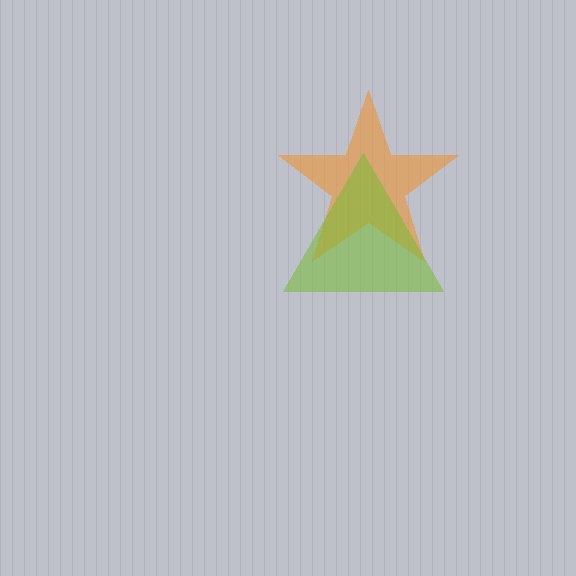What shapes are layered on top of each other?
The layered shapes are: an orange star, a lime triangle.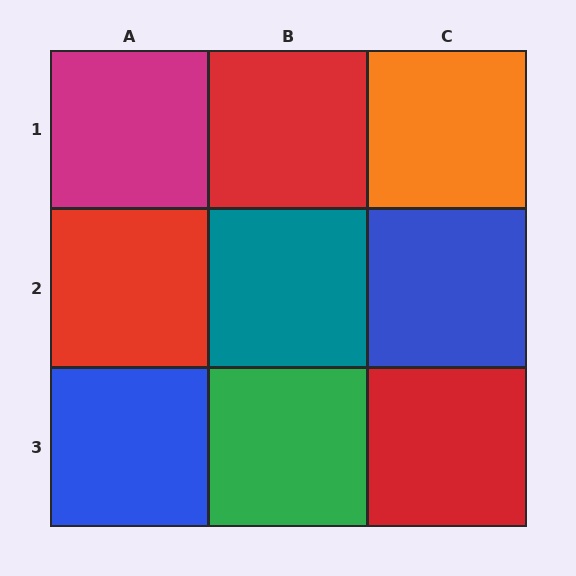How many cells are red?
3 cells are red.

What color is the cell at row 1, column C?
Orange.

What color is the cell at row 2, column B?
Teal.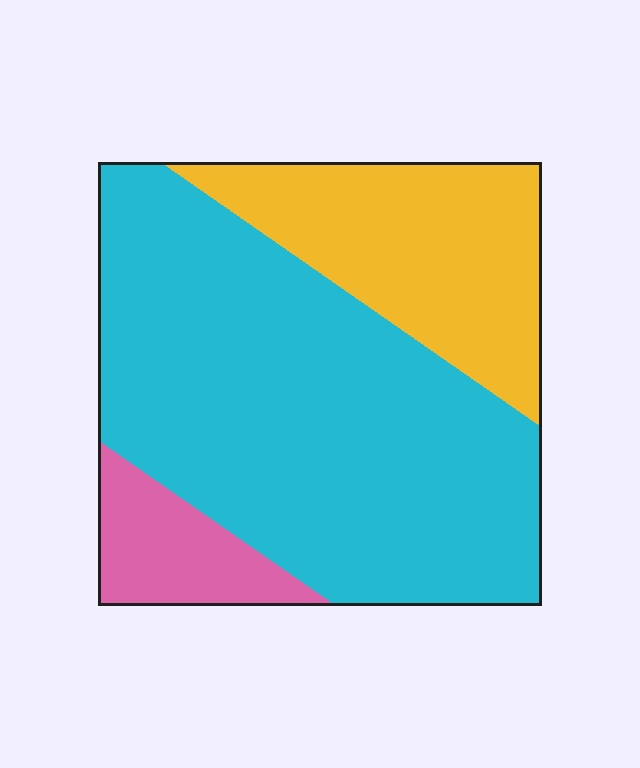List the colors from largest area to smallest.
From largest to smallest: cyan, yellow, pink.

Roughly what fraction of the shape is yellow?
Yellow takes up about one quarter (1/4) of the shape.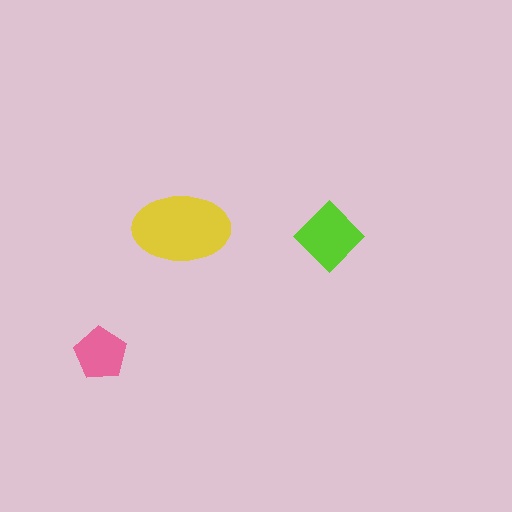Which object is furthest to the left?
The pink pentagon is leftmost.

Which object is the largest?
The yellow ellipse.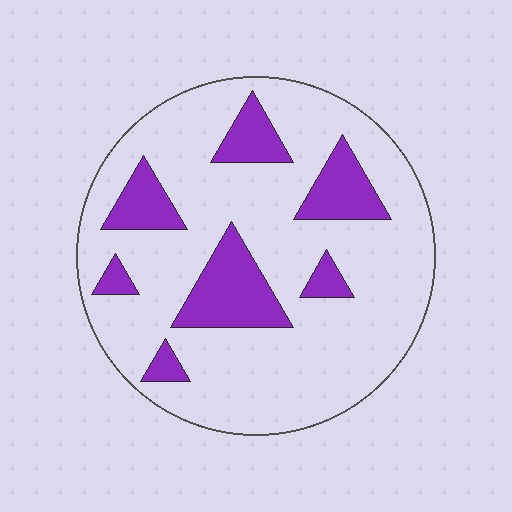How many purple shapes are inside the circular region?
7.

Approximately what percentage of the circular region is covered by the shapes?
Approximately 20%.